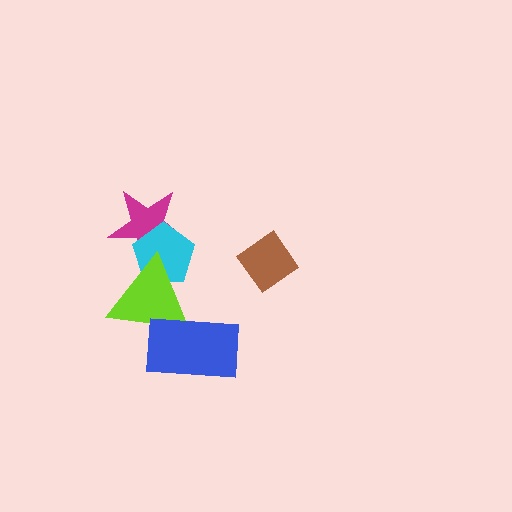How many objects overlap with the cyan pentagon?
2 objects overlap with the cyan pentagon.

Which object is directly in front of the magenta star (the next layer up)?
The cyan pentagon is directly in front of the magenta star.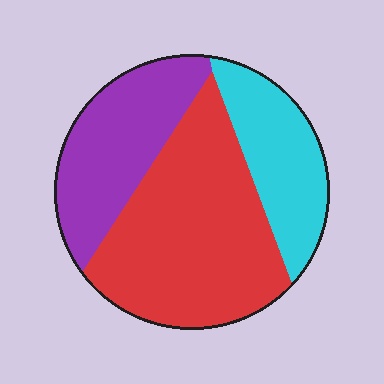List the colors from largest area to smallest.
From largest to smallest: red, purple, cyan.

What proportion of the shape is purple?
Purple covers 28% of the shape.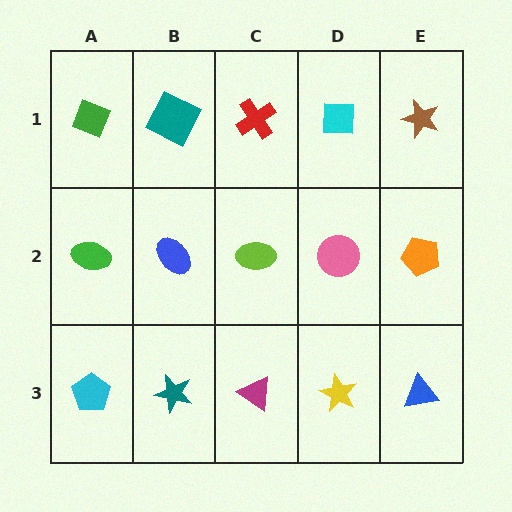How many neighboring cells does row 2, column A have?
3.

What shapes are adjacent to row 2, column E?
A brown star (row 1, column E), a blue triangle (row 3, column E), a pink circle (row 2, column D).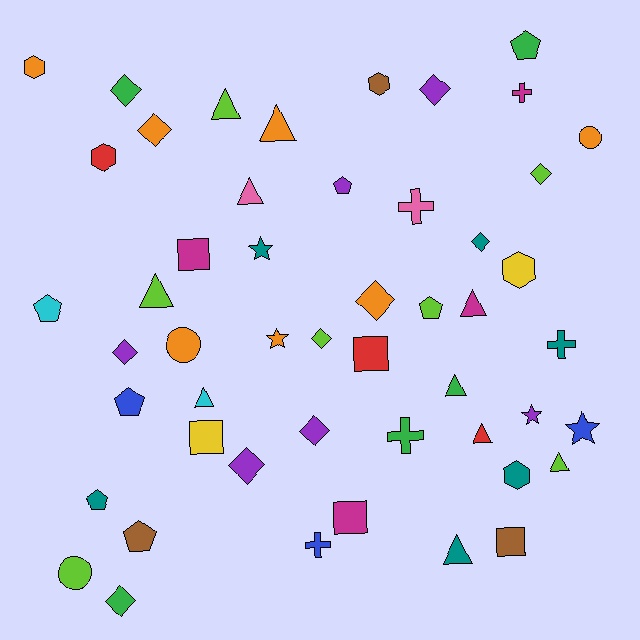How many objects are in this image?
There are 50 objects.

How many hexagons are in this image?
There are 5 hexagons.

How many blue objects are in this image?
There are 3 blue objects.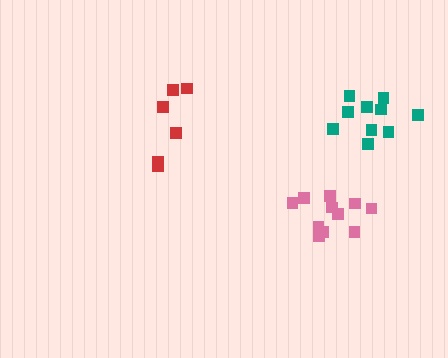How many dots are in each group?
Group 1: 10 dots, Group 2: 11 dots, Group 3: 6 dots (27 total).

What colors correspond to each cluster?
The clusters are colored: teal, pink, red.